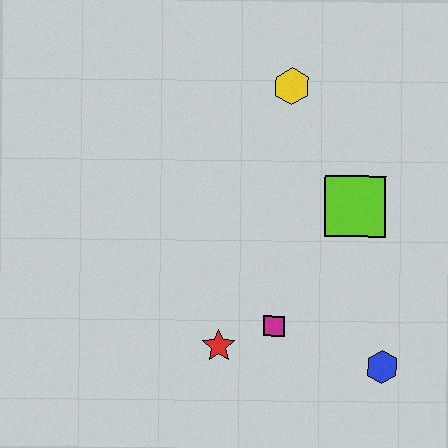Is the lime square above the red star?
Yes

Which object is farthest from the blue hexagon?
The yellow hexagon is farthest from the blue hexagon.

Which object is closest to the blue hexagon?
The magenta square is closest to the blue hexagon.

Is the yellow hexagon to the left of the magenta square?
No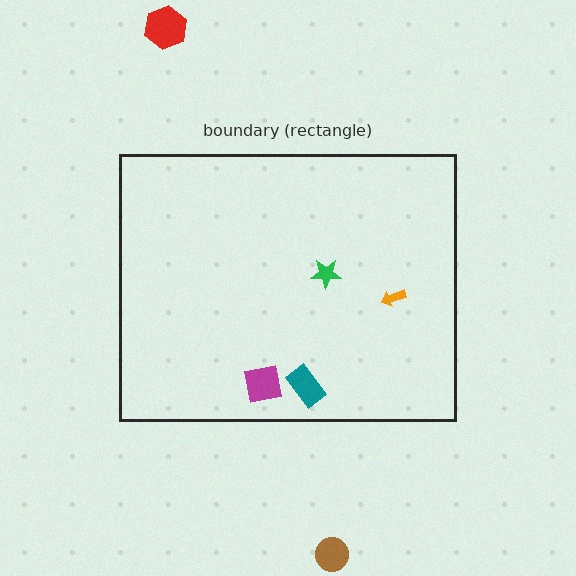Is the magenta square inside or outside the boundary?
Inside.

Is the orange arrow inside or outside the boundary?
Inside.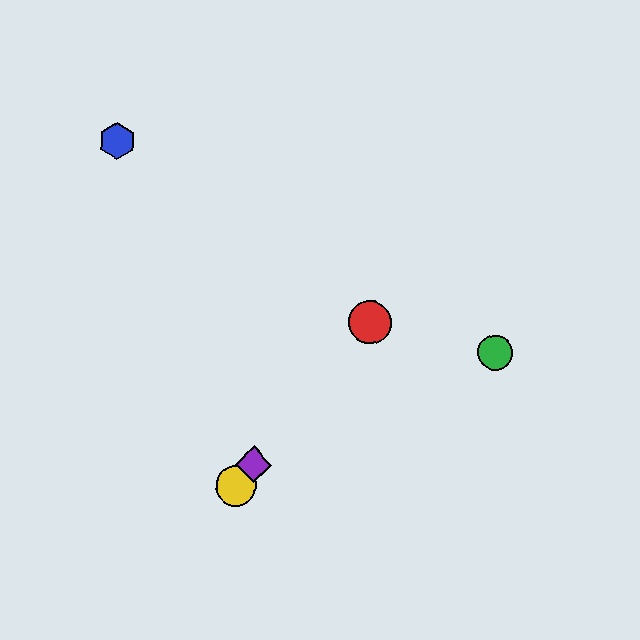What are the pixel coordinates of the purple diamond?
The purple diamond is at (254, 465).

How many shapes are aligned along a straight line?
3 shapes (the red circle, the yellow circle, the purple diamond) are aligned along a straight line.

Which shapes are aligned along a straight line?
The red circle, the yellow circle, the purple diamond are aligned along a straight line.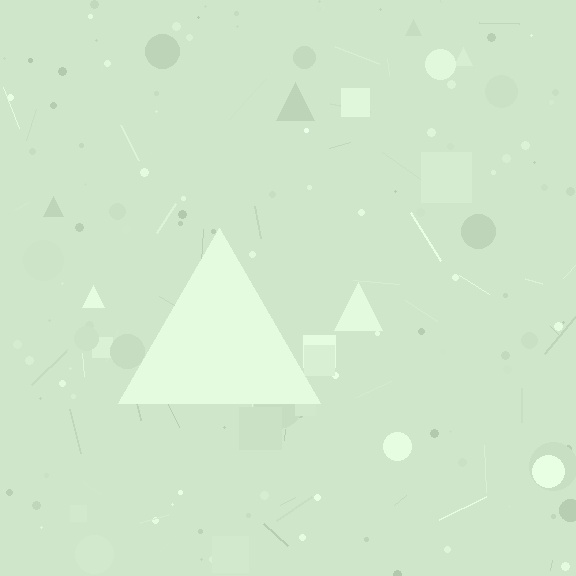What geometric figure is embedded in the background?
A triangle is embedded in the background.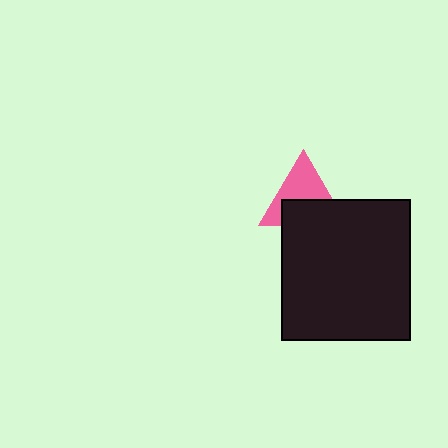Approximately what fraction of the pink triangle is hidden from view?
Roughly 44% of the pink triangle is hidden behind the black rectangle.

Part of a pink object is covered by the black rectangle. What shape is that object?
It is a triangle.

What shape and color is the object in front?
The object in front is a black rectangle.